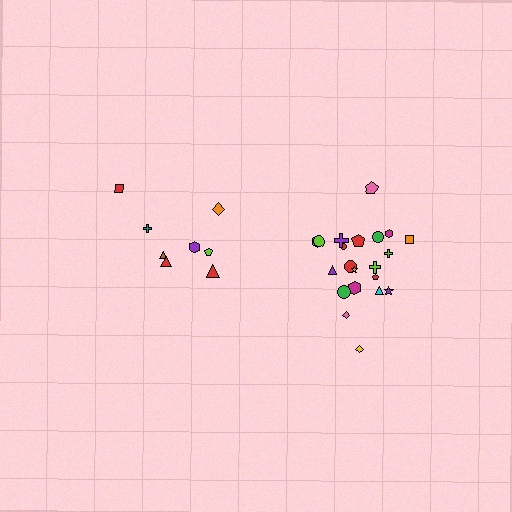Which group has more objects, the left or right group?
The right group.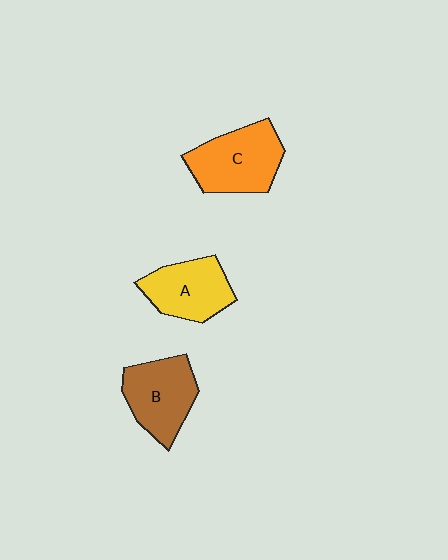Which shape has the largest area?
Shape C (orange).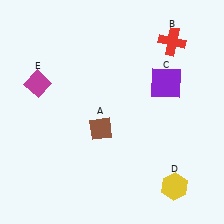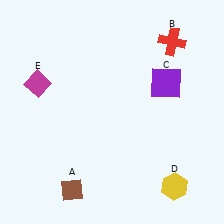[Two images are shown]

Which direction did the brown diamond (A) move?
The brown diamond (A) moved down.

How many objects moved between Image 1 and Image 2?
1 object moved between the two images.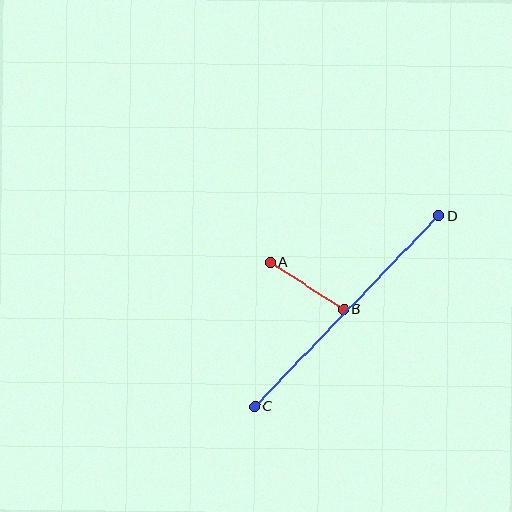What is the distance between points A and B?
The distance is approximately 87 pixels.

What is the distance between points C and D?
The distance is approximately 266 pixels.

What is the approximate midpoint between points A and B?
The midpoint is at approximately (307, 286) pixels.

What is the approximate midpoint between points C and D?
The midpoint is at approximately (347, 311) pixels.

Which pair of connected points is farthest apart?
Points C and D are farthest apart.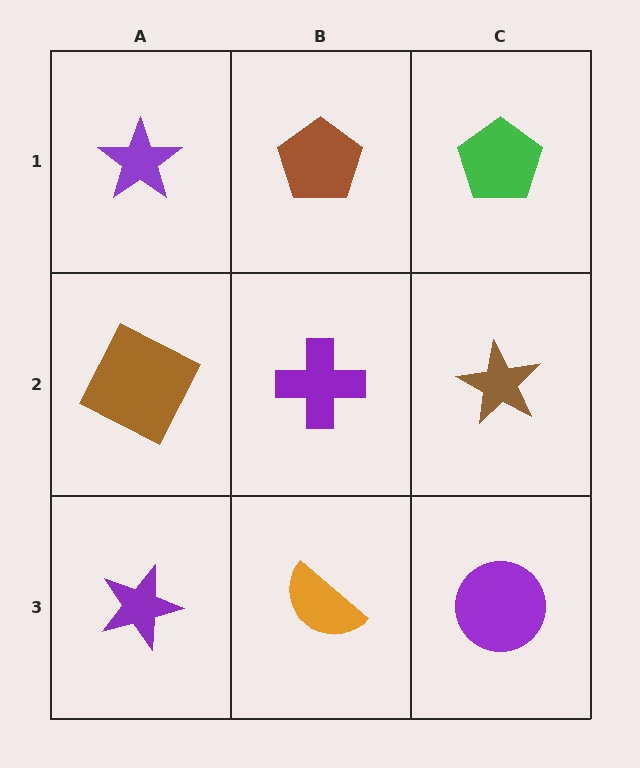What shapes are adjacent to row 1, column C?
A brown star (row 2, column C), a brown pentagon (row 1, column B).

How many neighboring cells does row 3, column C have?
2.